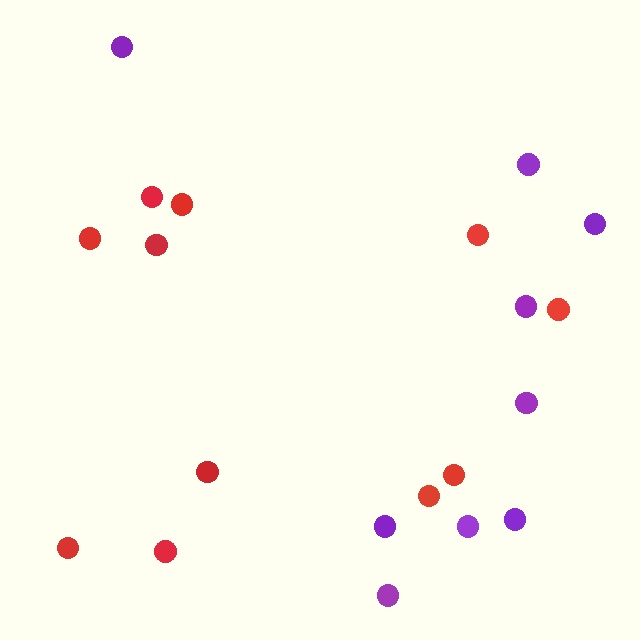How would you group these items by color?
There are 2 groups: one group of purple circles (9) and one group of red circles (11).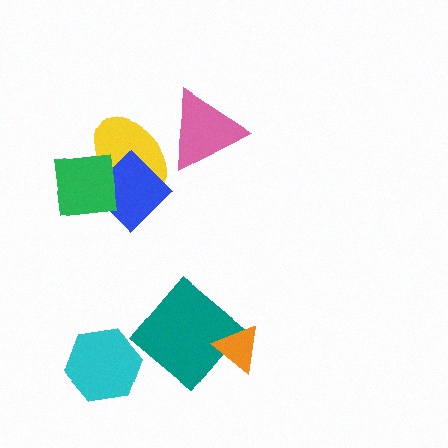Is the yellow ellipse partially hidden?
Yes, it is partially covered by another shape.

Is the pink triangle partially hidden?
Yes, it is partially covered by another shape.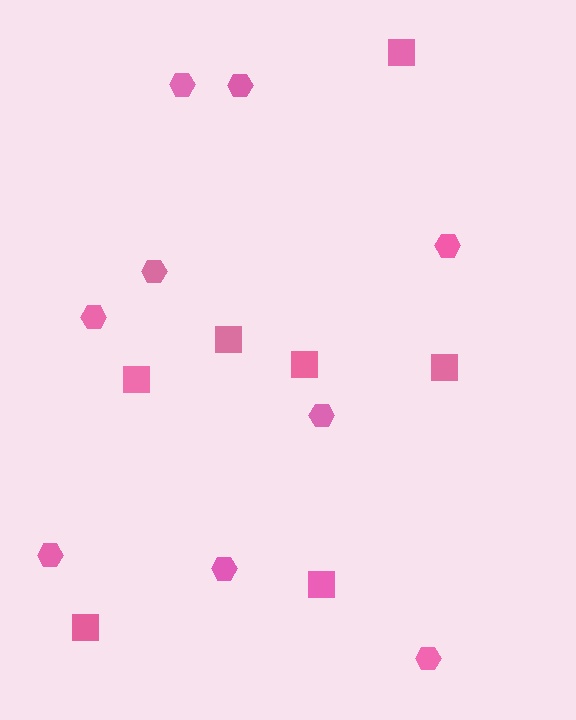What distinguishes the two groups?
There are 2 groups: one group of hexagons (9) and one group of squares (7).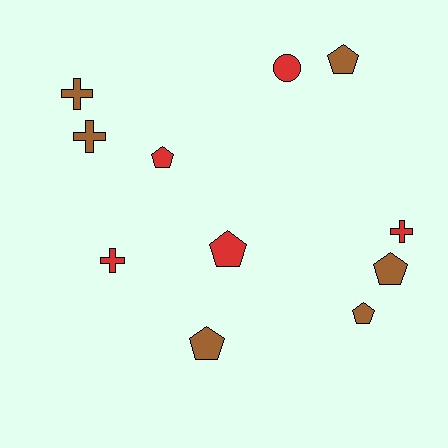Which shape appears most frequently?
Pentagon, with 6 objects.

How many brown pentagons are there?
There are 4 brown pentagons.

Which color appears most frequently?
Brown, with 6 objects.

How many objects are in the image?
There are 11 objects.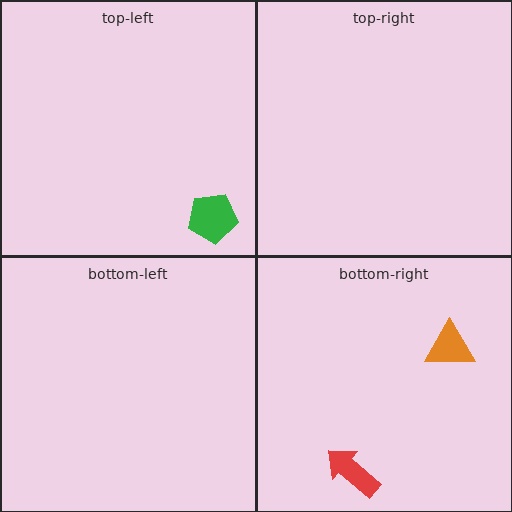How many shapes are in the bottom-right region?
2.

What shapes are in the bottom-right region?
The orange triangle, the red arrow.